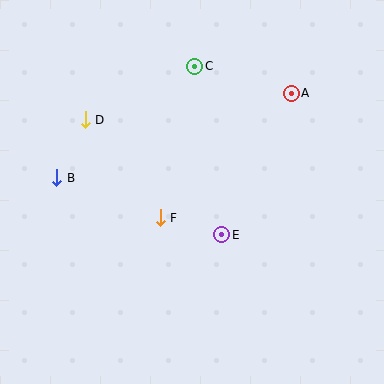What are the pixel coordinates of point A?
Point A is at (291, 93).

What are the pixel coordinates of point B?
Point B is at (57, 178).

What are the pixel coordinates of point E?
Point E is at (222, 235).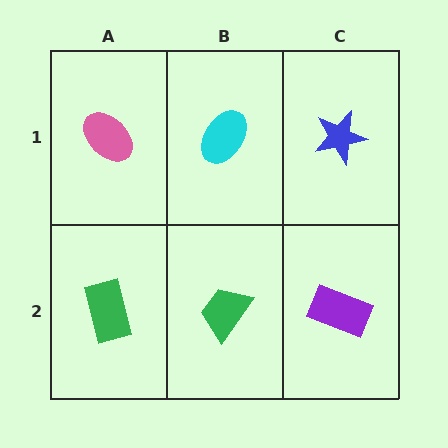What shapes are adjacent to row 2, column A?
A pink ellipse (row 1, column A), a green trapezoid (row 2, column B).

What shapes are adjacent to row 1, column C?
A purple rectangle (row 2, column C), a cyan ellipse (row 1, column B).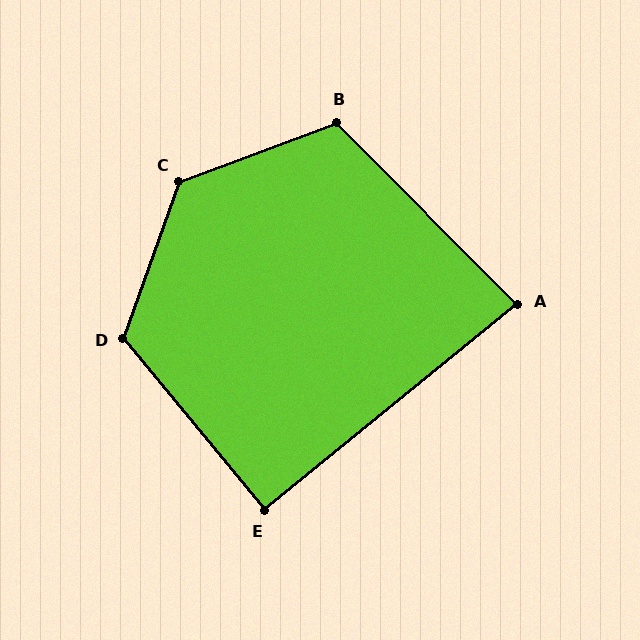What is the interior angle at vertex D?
Approximately 121 degrees (obtuse).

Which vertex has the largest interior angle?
C, at approximately 130 degrees.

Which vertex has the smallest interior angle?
A, at approximately 84 degrees.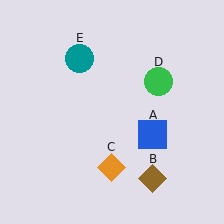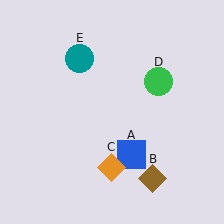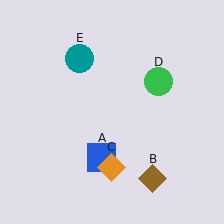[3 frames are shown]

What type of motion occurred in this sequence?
The blue square (object A) rotated clockwise around the center of the scene.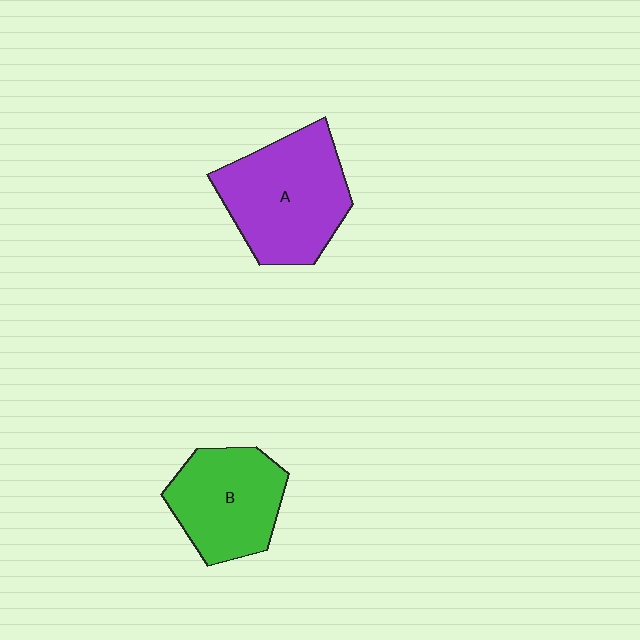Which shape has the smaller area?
Shape B (green).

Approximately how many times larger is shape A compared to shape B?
Approximately 1.3 times.